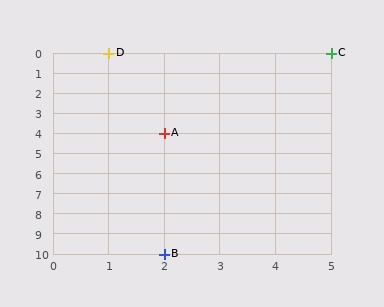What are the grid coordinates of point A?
Point A is at grid coordinates (2, 4).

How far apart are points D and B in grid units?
Points D and B are 1 column and 10 rows apart (about 10.0 grid units diagonally).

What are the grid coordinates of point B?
Point B is at grid coordinates (2, 10).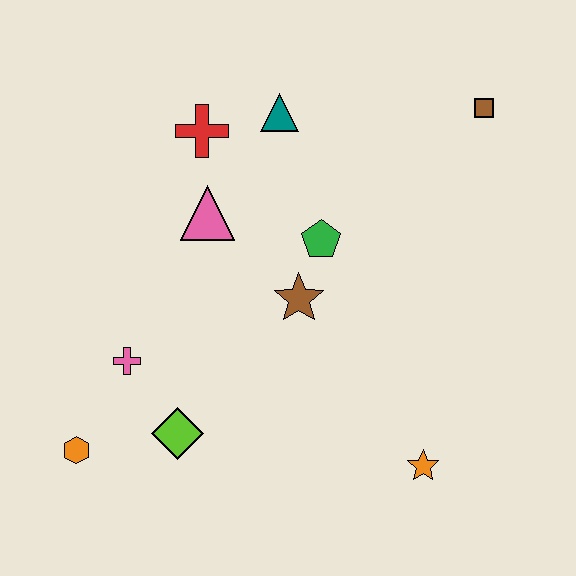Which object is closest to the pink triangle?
The red cross is closest to the pink triangle.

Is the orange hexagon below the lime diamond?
Yes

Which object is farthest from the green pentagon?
The orange hexagon is farthest from the green pentagon.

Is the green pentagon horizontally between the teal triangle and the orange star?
Yes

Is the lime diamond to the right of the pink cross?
Yes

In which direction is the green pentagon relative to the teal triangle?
The green pentagon is below the teal triangle.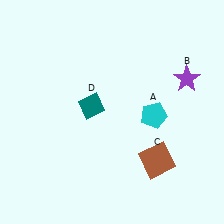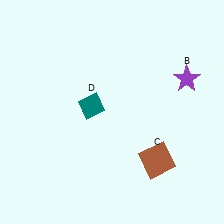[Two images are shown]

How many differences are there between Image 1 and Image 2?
There is 1 difference between the two images.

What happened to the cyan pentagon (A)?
The cyan pentagon (A) was removed in Image 2. It was in the bottom-right area of Image 1.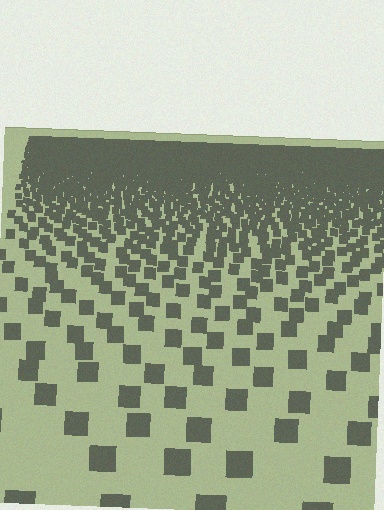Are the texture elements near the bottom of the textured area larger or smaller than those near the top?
Larger. Near the bottom, elements are closer to the viewer and appear at a bigger on-screen size.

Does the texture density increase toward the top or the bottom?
Density increases toward the top.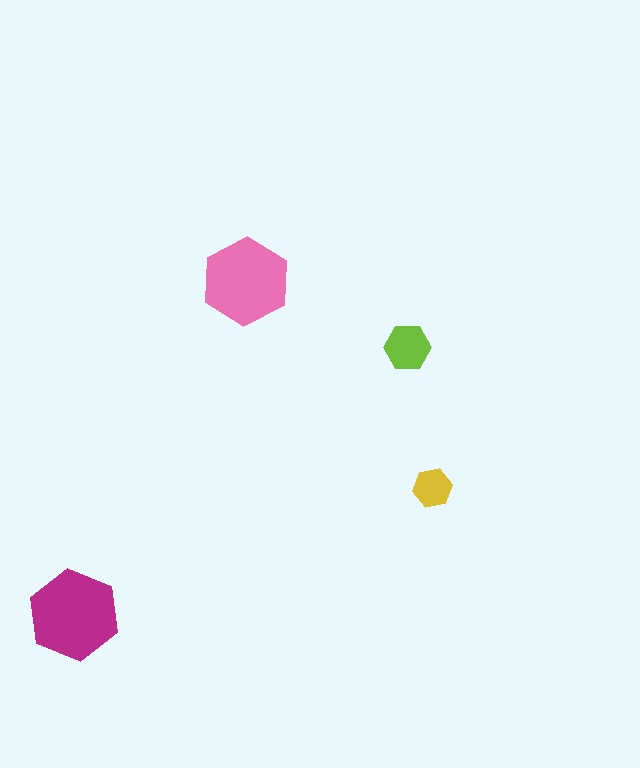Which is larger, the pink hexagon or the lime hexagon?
The pink one.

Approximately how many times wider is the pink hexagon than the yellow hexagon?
About 2 times wider.